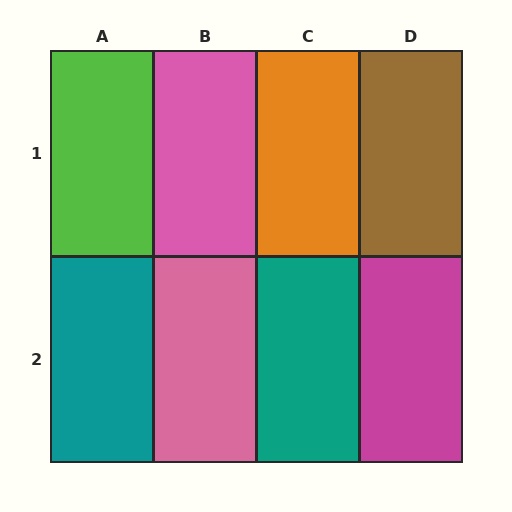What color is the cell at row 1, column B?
Pink.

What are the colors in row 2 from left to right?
Teal, pink, teal, magenta.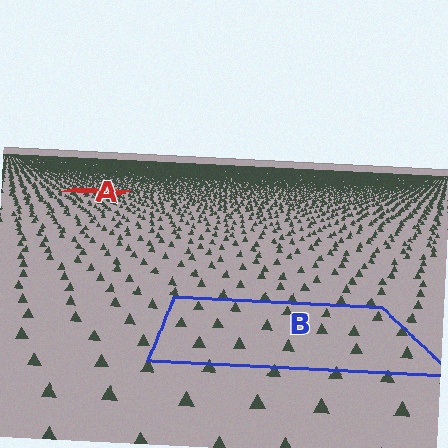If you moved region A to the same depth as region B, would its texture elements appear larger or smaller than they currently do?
They would appear larger. At a closer depth, the same texture elements are projected at a bigger on-screen size.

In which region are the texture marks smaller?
The texture marks are smaller in region A, because it is farther away.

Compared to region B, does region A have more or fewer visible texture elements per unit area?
Region A has more texture elements per unit area — they are packed more densely because it is farther away.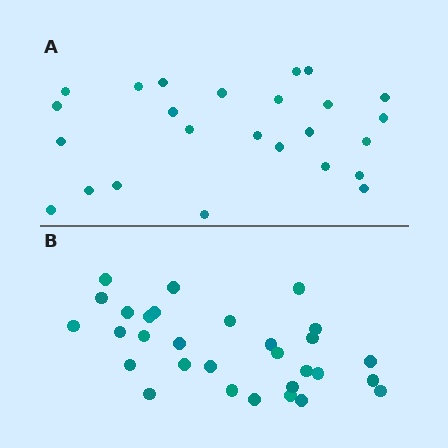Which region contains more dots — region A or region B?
Region B (the bottom region) has more dots.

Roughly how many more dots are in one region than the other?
Region B has about 5 more dots than region A.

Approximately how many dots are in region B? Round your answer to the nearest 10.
About 30 dots.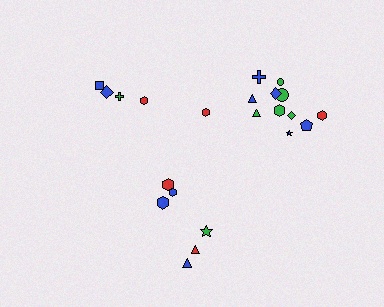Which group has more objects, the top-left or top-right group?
The top-right group.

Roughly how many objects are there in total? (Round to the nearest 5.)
Roughly 20 objects in total.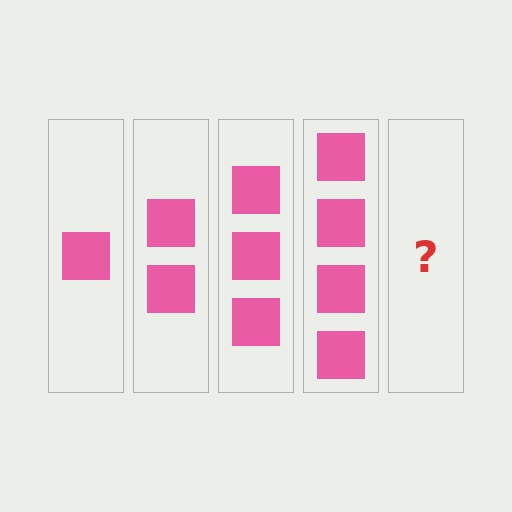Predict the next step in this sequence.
The next step is 5 squares.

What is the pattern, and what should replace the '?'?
The pattern is that each step adds one more square. The '?' should be 5 squares.